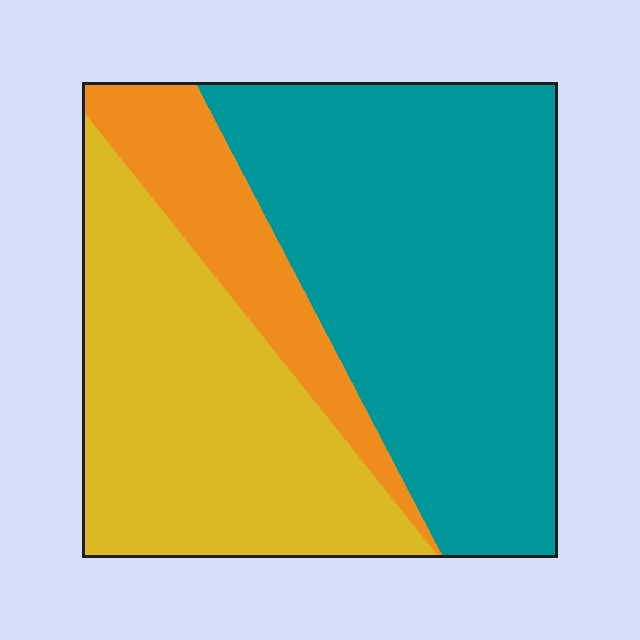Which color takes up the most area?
Teal, at roughly 50%.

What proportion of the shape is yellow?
Yellow covers roughly 35% of the shape.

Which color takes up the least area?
Orange, at roughly 15%.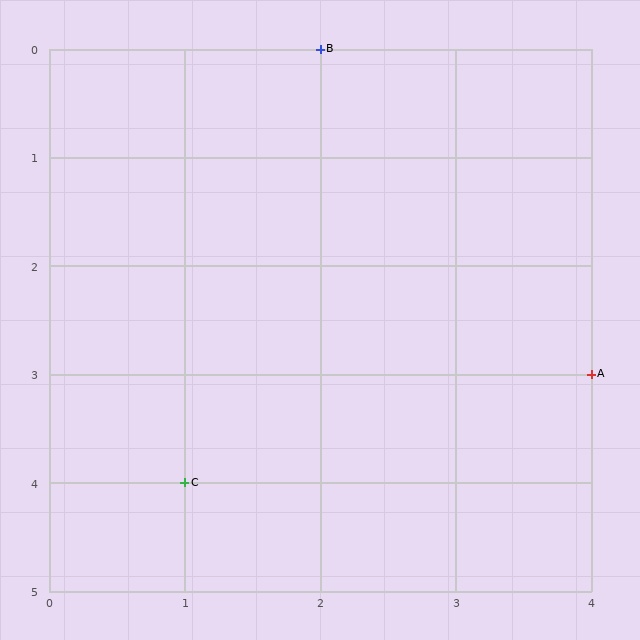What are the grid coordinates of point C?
Point C is at grid coordinates (1, 4).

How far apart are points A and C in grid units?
Points A and C are 3 columns and 1 row apart (about 3.2 grid units diagonally).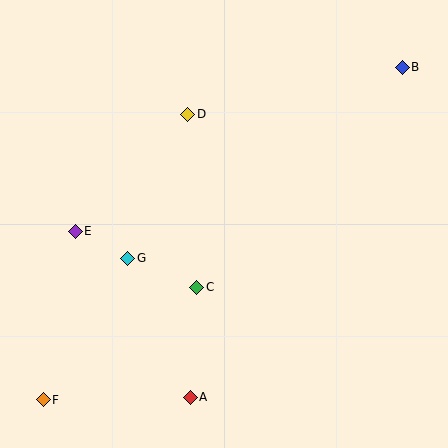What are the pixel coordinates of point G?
Point G is at (128, 258).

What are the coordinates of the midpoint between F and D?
The midpoint between F and D is at (115, 257).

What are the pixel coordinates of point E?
Point E is at (75, 231).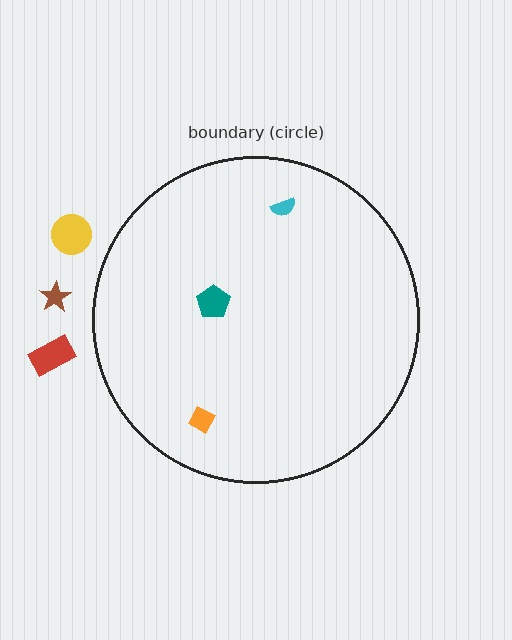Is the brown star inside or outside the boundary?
Outside.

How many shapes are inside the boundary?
3 inside, 3 outside.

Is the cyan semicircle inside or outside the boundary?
Inside.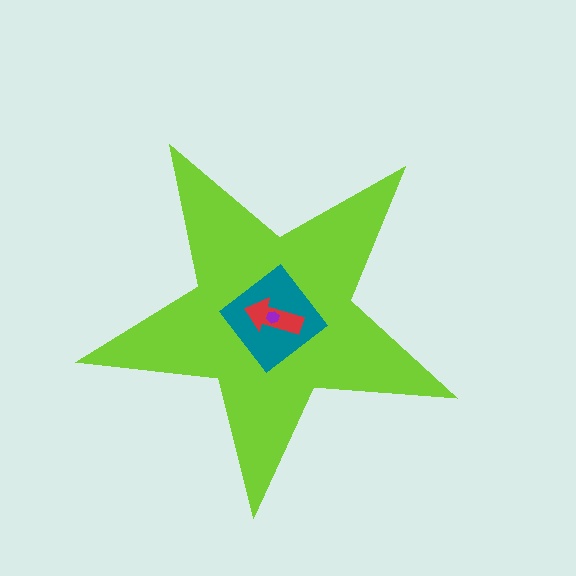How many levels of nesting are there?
4.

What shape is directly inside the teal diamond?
The red arrow.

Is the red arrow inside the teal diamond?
Yes.